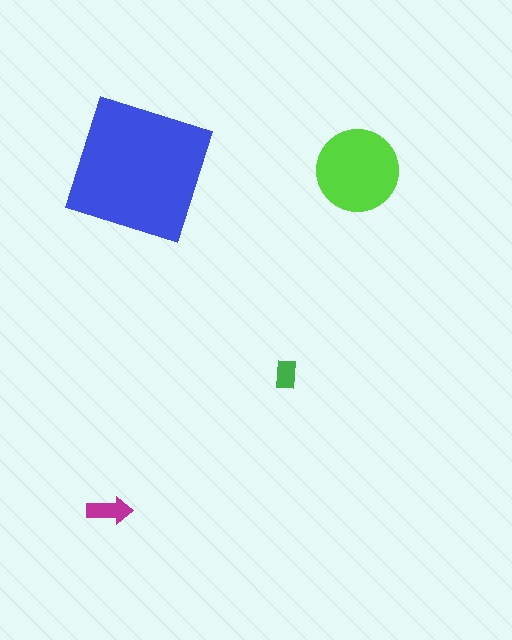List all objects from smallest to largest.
The green rectangle, the magenta arrow, the lime circle, the blue square.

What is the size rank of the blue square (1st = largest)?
1st.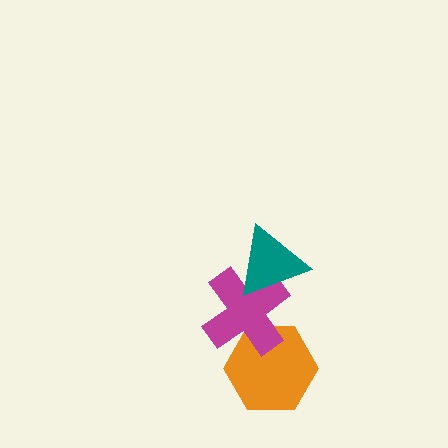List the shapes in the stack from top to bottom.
From top to bottom: the teal triangle, the magenta cross, the orange hexagon.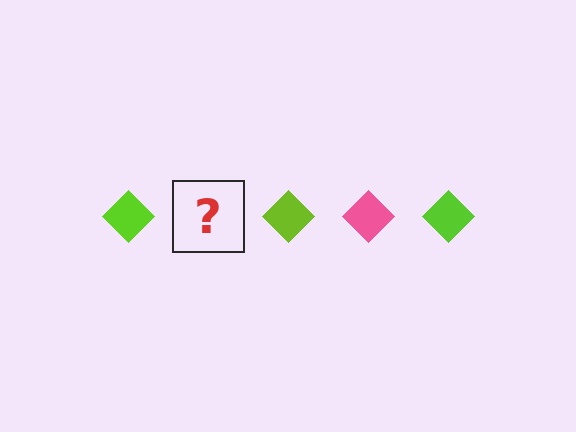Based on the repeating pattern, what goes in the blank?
The blank should be a pink diamond.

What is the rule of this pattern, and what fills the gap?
The rule is that the pattern cycles through lime, pink diamonds. The gap should be filled with a pink diamond.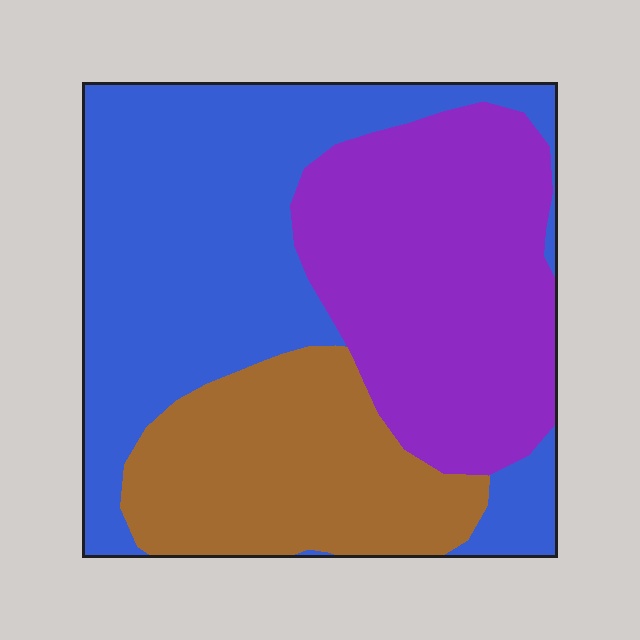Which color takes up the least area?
Brown, at roughly 25%.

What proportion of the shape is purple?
Purple takes up about one third (1/3) of the shape.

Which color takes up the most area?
Blue, at roughly 45%.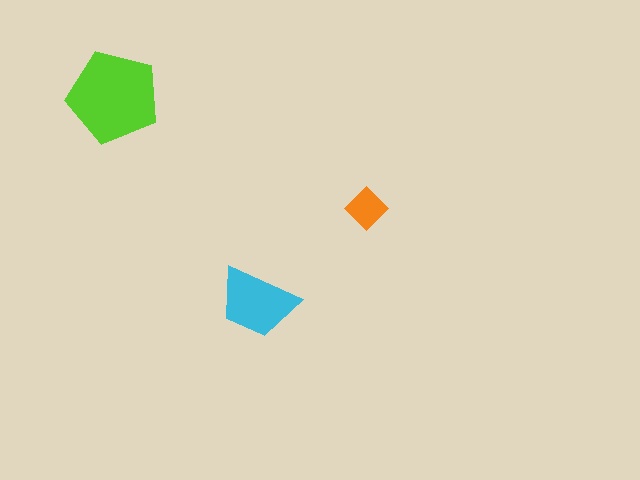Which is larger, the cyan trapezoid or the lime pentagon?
The lime pentagon.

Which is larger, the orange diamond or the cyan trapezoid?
The cyan trapezoid.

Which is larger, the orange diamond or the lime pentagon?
The lime pentagon.